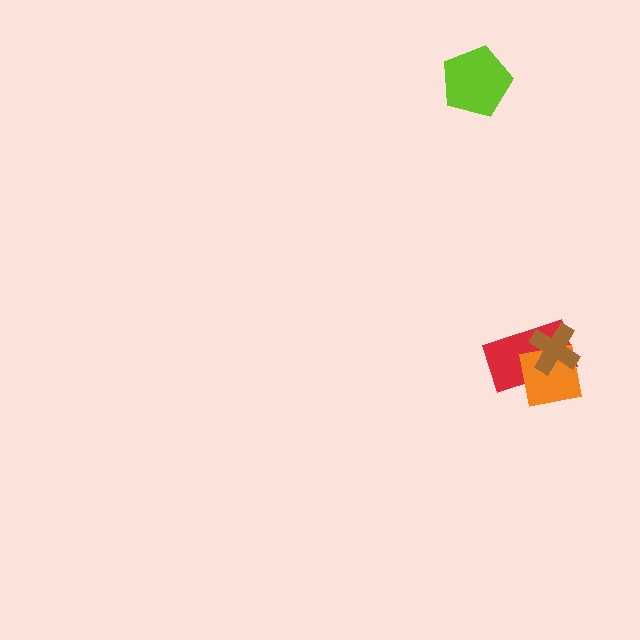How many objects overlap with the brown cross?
2 objects overlap with the brown cross.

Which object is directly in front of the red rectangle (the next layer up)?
The orange square is directly in front of the red rectangle.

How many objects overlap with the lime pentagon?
0 objects overlap with the lime pentagon.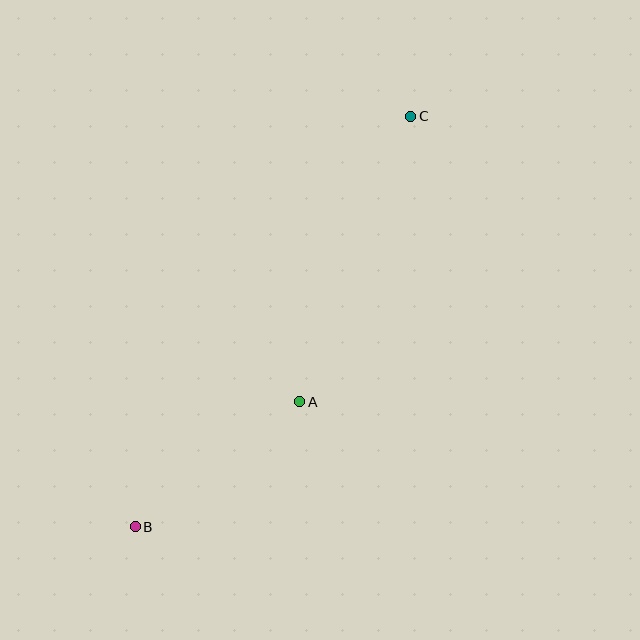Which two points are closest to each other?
Points A and B are closest to each other.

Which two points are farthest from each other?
Points B and C are farthest from each other.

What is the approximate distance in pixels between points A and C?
The distance between A and C is approximately 306 pixels.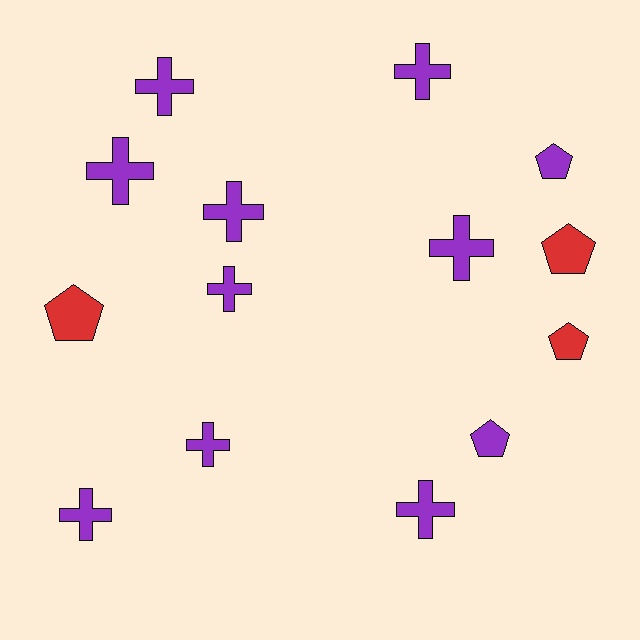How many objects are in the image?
There are 14 objects.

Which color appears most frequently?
Purple, with 11 objects.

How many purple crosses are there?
There are 9 purple crosses.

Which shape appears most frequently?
Cross, with 9 objects.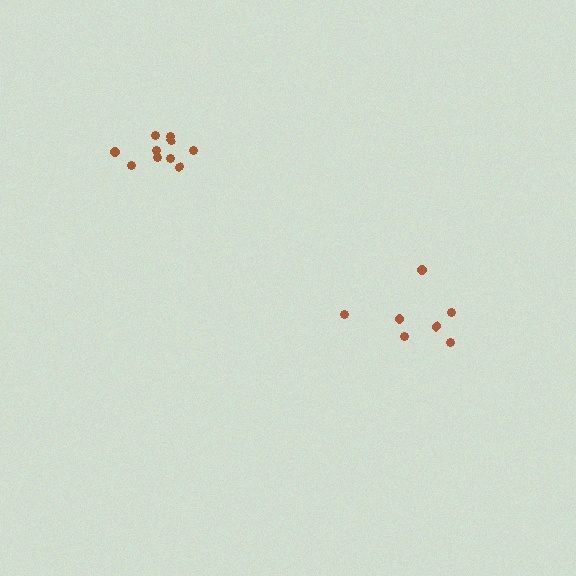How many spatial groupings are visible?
There are 2 spatial groupings.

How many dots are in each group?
Group 1: 10 dots, Group 2: 7 dots (17 total).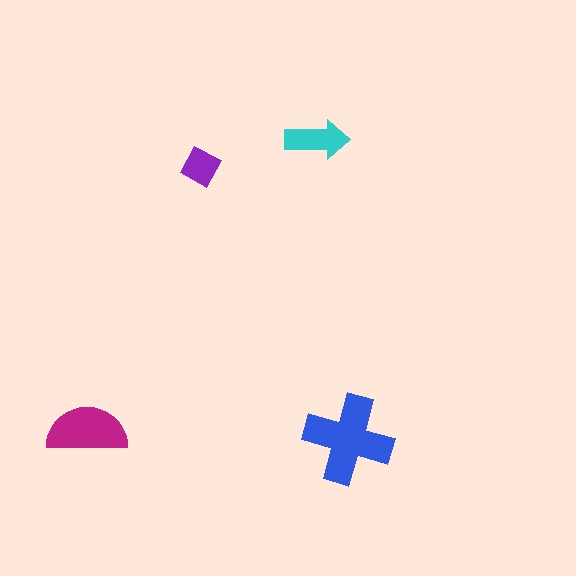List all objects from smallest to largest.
The purple square, the cyan arrow, the magenta semicircle, the blue cross.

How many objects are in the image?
There are 4 objects in the image.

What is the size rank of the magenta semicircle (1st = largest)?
2nd.